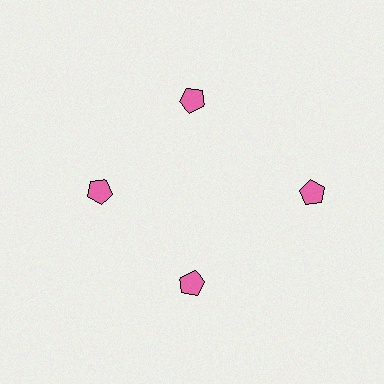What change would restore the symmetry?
The symmetry would be restored by moving it inward, back onto the ring so that all 4 pentagons sit at equal angles and equal distance from the center.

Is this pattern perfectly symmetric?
No. The 4 pink pentagons are arranged in a ring, but one element near the 3 o'clock position is pushed outward from the center, breaking the 4-fold rotational symmetry.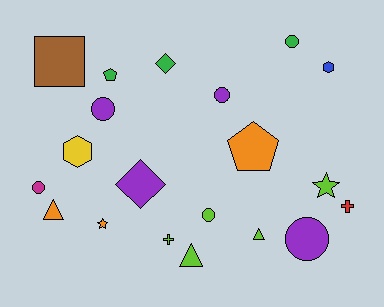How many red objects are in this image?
There is 1 red object.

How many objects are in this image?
There are 20 objects.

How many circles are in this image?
There are 6 circles.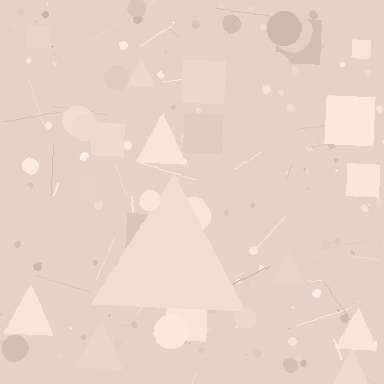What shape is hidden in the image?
A triangle is hidden in the image.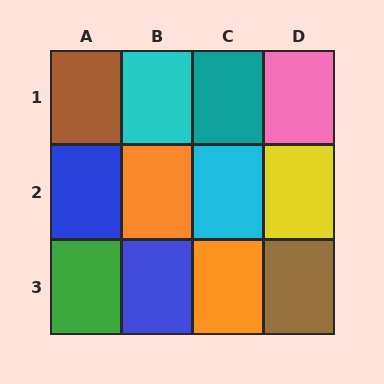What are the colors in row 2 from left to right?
Blue, orange, cyan, yellow.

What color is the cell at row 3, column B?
Blue.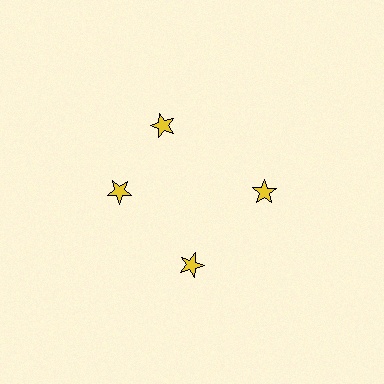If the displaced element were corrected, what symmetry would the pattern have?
It would have 4-fold rotational symmetry — the pattern would map onto itself every 90 degrees.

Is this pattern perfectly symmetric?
No. The 4 yellow stars are arranged in a ring, but one element near the 12 o'clock position is rotated out of alignment along the ring, breaking the 4-fold rotational symmetry.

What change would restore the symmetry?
The symmetry would be restored by rotating it back into even spacing with its neighbors so that all 4 stars sit at equal angles and equal distance from the center.